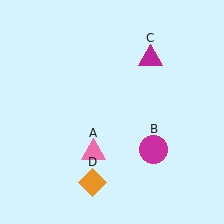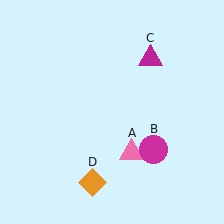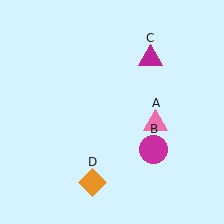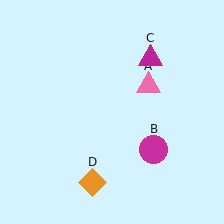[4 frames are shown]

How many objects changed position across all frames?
1 object changed position: pink triangle (object A).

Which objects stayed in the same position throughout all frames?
Magenta circle (object B) and magenta triangle (object C) and orange diamond (object D) remained stationary.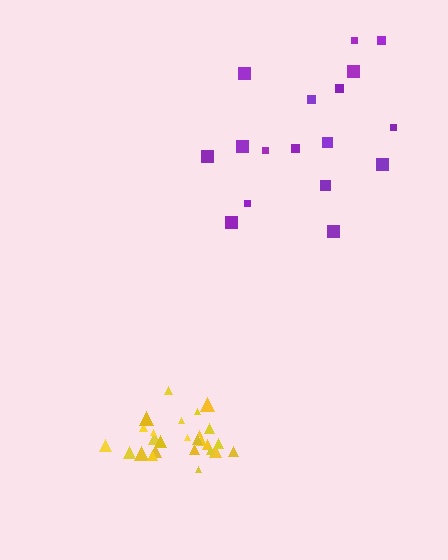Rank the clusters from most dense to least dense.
yellow, purple.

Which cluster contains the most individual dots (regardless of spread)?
Yellow (26).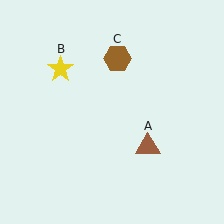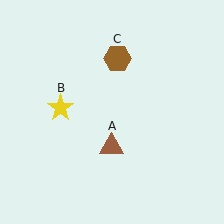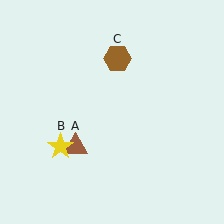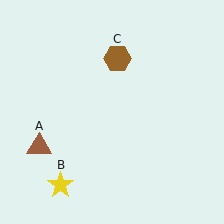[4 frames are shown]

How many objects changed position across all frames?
2 objects changed position: brown triangle (object A), yellow star (object B).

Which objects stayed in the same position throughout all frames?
Brown hexagon (object C) remained stationary.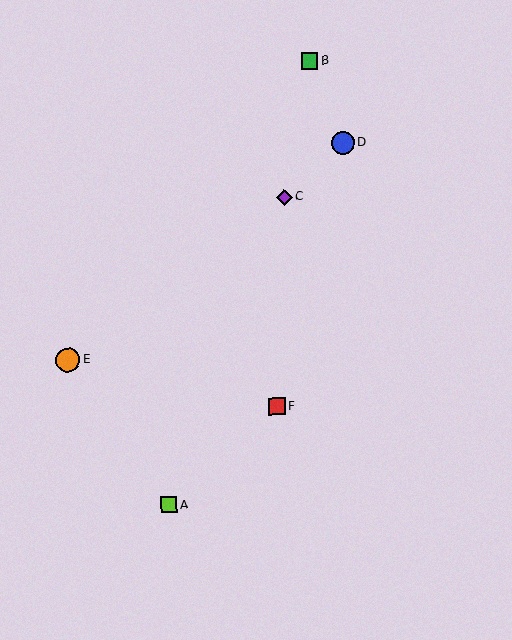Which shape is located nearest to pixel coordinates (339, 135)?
The blue circle (labeled D) at (343, 143) is nearest to that location.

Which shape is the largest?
The orange circle (labeled E) is the largest.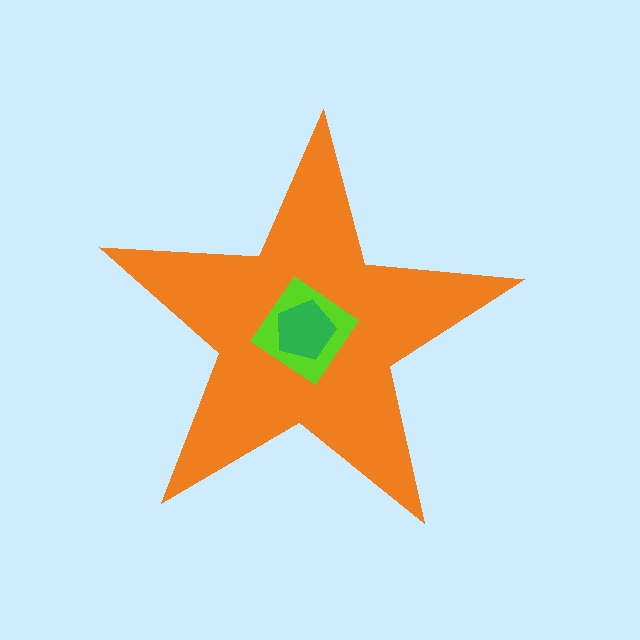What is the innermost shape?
The green pentagon.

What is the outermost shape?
The orange star.